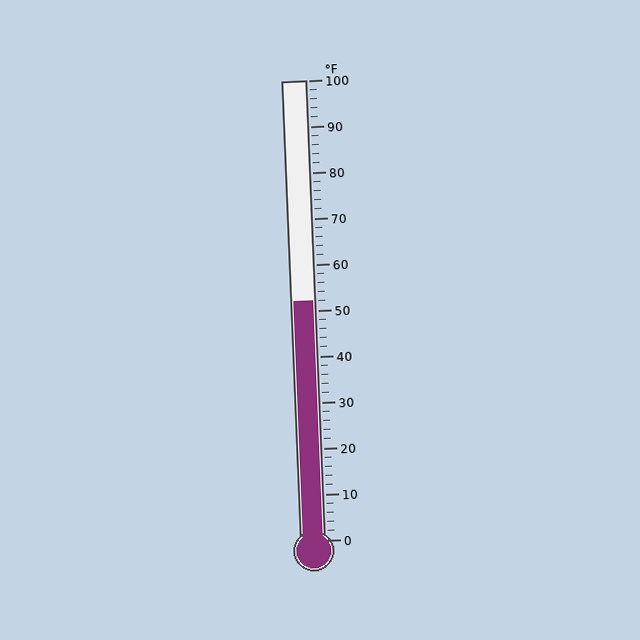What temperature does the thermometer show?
The thermometer shows approximately 52°F.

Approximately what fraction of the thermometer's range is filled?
The thermometer is filled to approximately 50% of its range.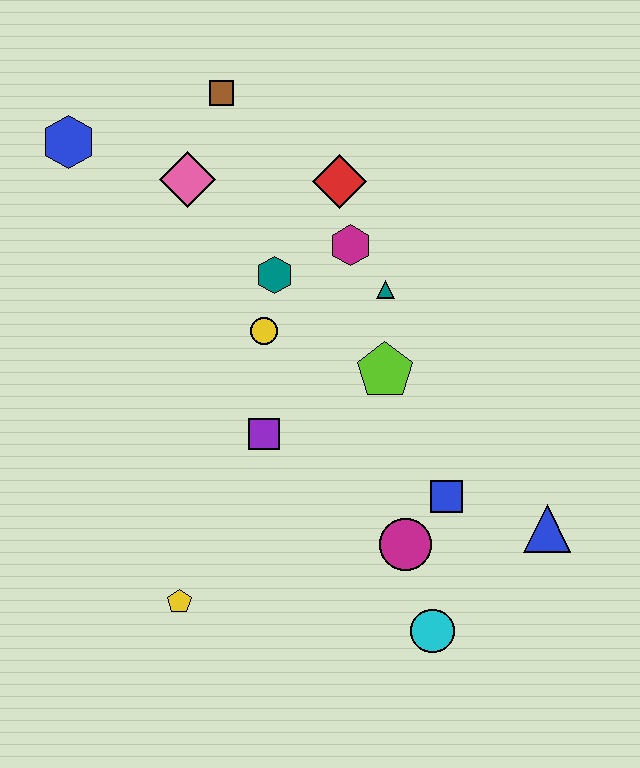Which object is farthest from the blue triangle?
The blue hexagon is farthest from the blue triangle.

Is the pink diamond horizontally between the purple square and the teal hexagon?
No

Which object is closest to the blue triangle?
The blue square is closest to the blue triangle.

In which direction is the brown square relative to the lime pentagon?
The brown square is above the lime pentagon.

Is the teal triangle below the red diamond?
Yes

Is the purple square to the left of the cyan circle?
Yes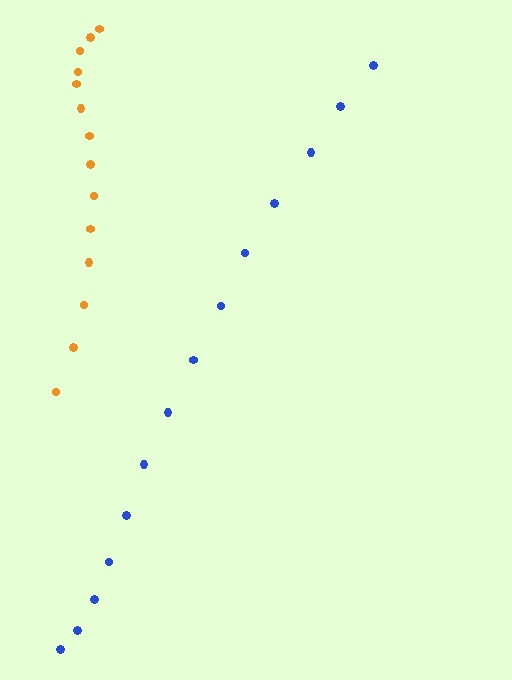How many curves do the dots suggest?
There are 2 distinct paths.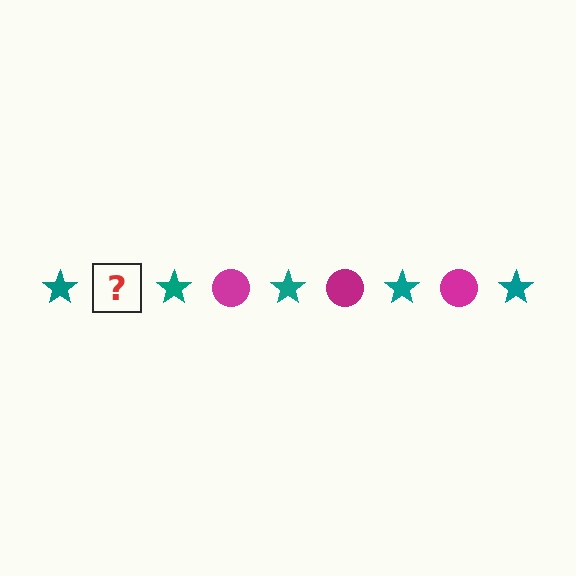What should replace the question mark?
The question mark should be replaced with a magenta circle.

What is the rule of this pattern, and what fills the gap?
The rule is that the pattern alternates between teal star and magenta circle. The gap should be filled with a magenta circle.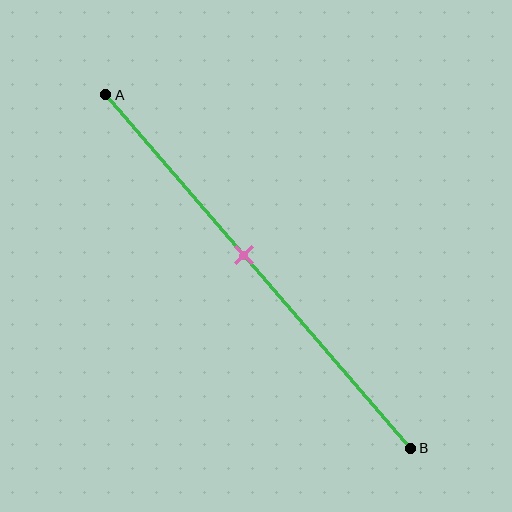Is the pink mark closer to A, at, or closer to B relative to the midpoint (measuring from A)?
The pink mark is closer to point A than the midpoint of segment AB.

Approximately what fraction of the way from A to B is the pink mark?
The pink mark is approximately 45% of the way from A to B.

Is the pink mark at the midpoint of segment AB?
No, the mark is at about 45% from A, not at the 50% midpoint.